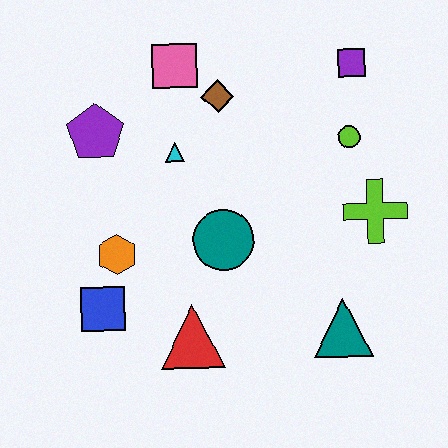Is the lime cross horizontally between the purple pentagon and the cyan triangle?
No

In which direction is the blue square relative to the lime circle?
The blue square is to the left of the lime circle.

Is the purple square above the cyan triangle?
Yes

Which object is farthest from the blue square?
The purple square is farthest from the blue square.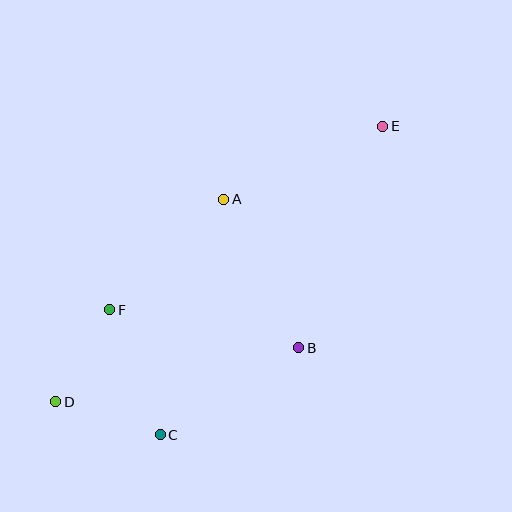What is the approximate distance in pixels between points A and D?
The distance between A and D is approximately 263 pixels.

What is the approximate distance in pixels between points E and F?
The distance between E and F is approximately 329 pixels.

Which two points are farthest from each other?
Points D and E are farthest from each other.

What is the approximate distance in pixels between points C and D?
The distance between C and D is approximately 110 pixels.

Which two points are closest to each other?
Points D and F are closest to each other.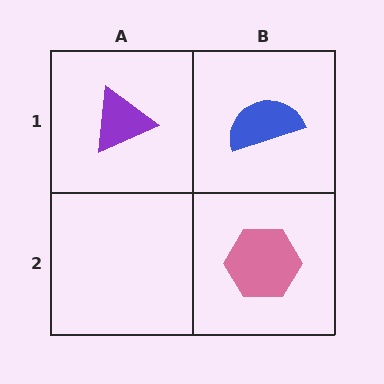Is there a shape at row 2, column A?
No, that cell is empty.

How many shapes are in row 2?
1 shape.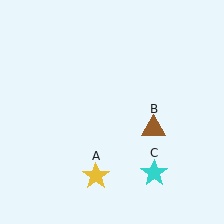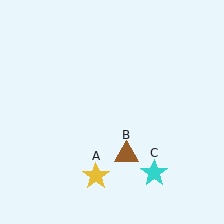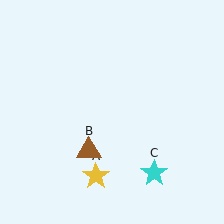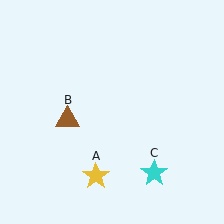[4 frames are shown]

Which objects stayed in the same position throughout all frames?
Yellow star (object A) and cyan star (object C) remained stationary.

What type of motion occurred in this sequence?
The brown triangle (object B) rotated clockwise around the center of the scene.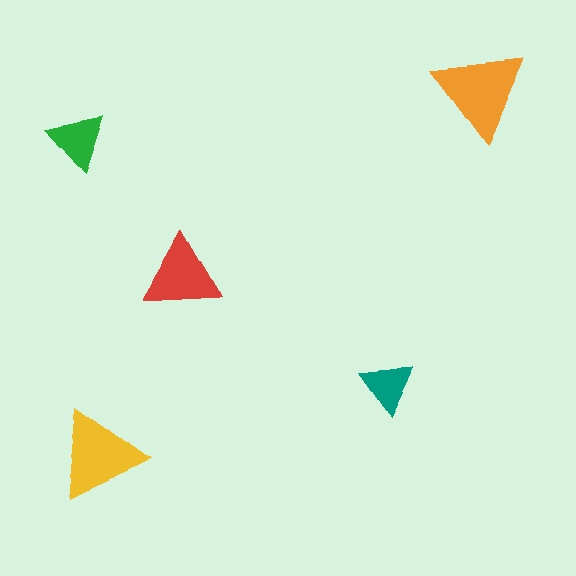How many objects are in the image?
There are 5 objects in the image.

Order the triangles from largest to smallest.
the orange one, the yellow one, the red one, the green one, the teal one.